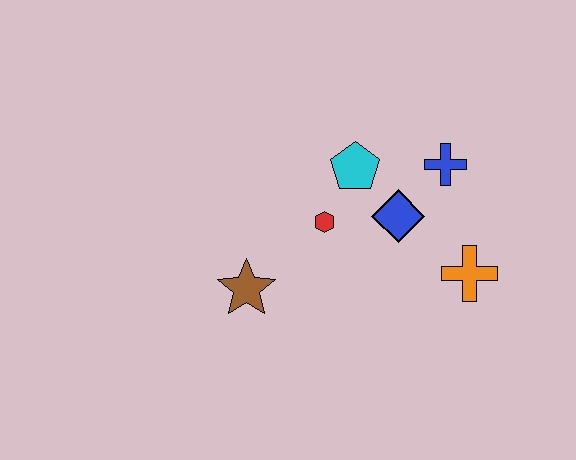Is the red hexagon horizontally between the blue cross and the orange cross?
No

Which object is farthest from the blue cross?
The brown star is farthest from the blue cross.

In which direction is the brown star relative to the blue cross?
The brown star is to the left of the blue cross.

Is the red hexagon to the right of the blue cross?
No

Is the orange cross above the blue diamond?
No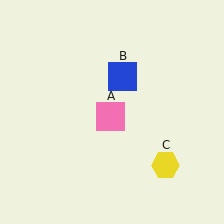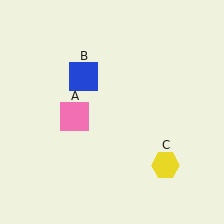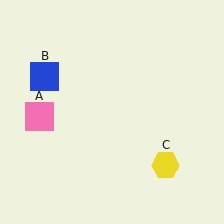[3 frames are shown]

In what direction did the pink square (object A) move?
The pink square (object A) moved left.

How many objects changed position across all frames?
2 objects changed position: pink square (object A), blue square (object B).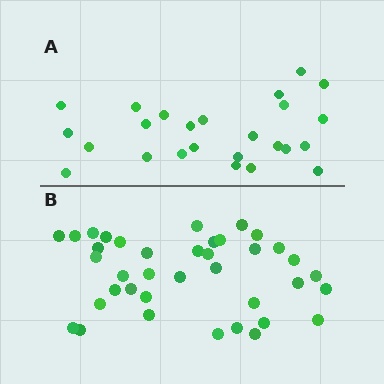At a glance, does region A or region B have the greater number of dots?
Region B (the bottom region) has more dots.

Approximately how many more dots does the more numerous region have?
Region B has approximately 15 more dots than region A.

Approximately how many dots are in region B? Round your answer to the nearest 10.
About 40 dots. (The exact count is 38, which rounds to 40.)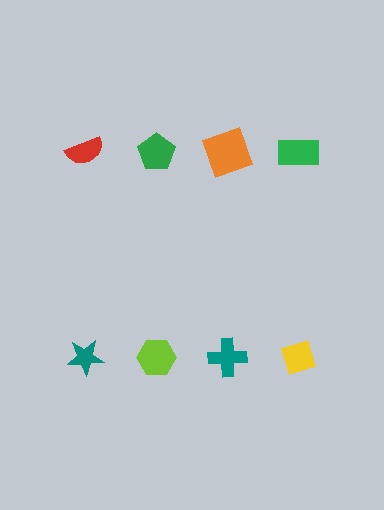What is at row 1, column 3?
An orange square.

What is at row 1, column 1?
A red semicircle.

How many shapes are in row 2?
4 shapes.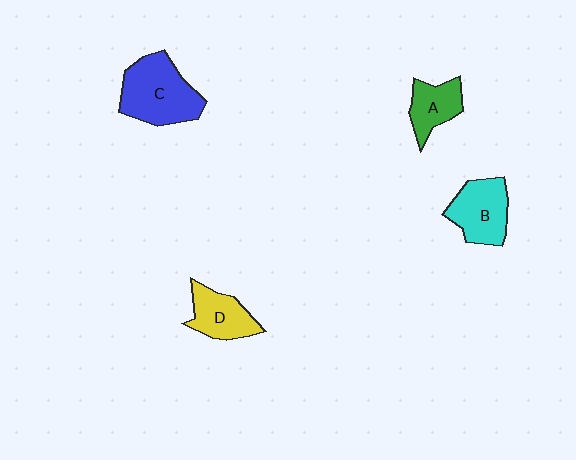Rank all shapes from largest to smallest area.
From largest to smallest: C (blue), B (cyan), D (yellow), A (green).